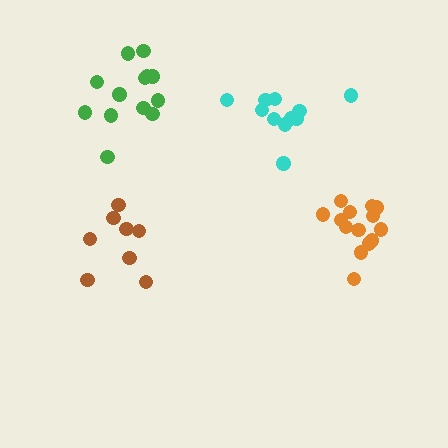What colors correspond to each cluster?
The clusters are colored: orange, green, brown, cyan.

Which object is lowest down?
The brown cluster is bottommost.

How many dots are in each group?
Group 1: 14 dots, Group 2: 13 dots, Group 3: 8 dots, Group 4: 11 dots (46 total).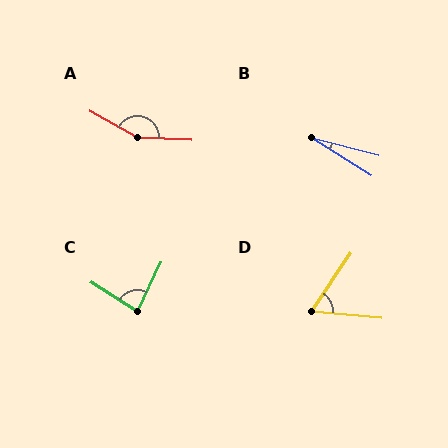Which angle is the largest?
A, at approximately 153 degrees.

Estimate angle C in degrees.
Approximately 83 degrees.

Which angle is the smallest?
B, at approximately 18 degrees.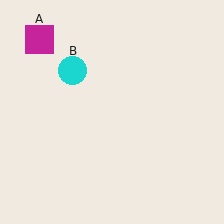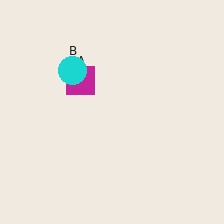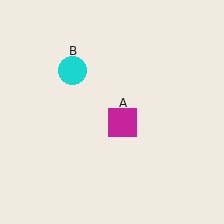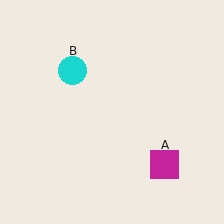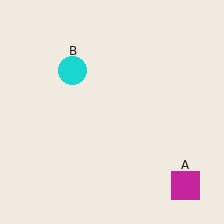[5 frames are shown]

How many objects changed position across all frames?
1 object changed position: magenta square (object A).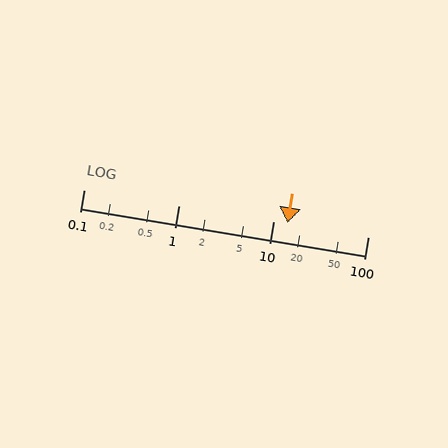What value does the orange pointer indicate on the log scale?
The pointer indicates approximately 14.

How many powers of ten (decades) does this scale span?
The scale spans 3 decades, from 0.1 to 100.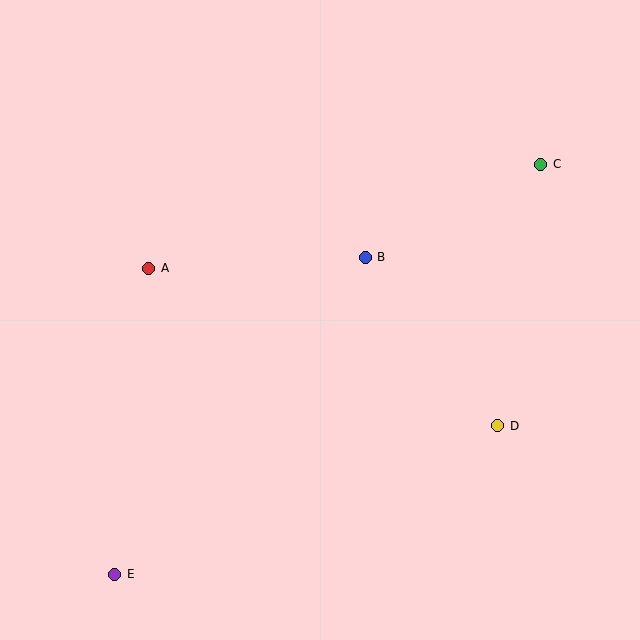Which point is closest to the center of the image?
Point B at (365, 257) is closest to the center.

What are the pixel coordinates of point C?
Point C is at (541, 164).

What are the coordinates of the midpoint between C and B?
The midpoint between C and B is at (453, 211).